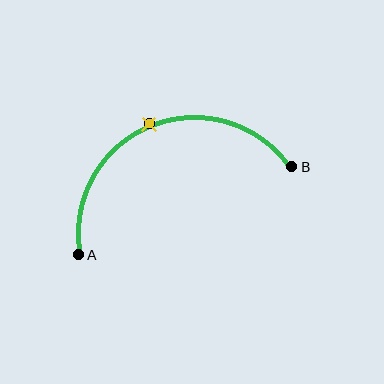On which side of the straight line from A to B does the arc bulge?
The arc bulges above the straight line connecting A and B.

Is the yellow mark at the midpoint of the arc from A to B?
Yes. The yellow mark lies on the arc at equal arc-length from both A and B — it is the arc midpoint.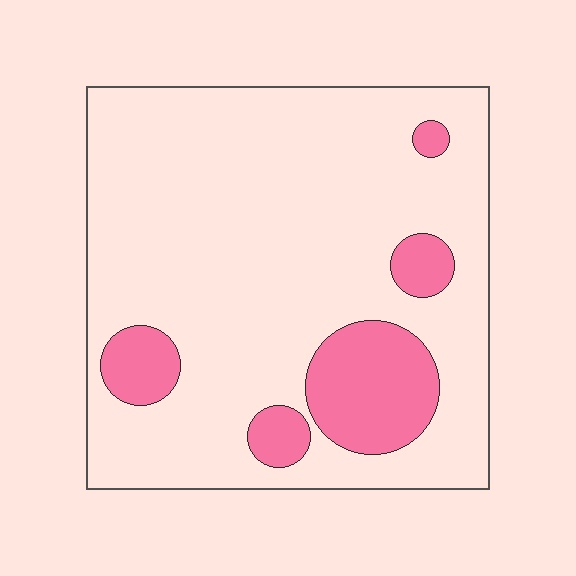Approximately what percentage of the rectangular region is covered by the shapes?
Approximately 15%.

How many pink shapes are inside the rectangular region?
5.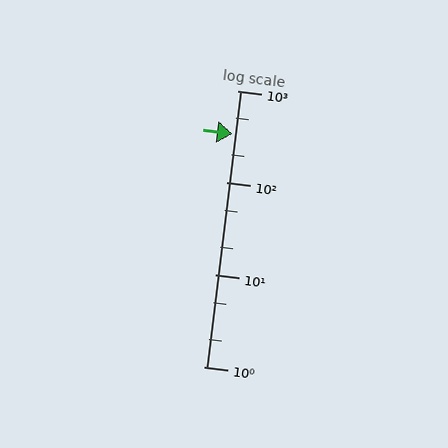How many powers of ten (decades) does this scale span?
The scale spans 3 decades, from 1 to 1000.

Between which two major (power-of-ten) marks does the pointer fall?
The pointer is between 100 and 1000.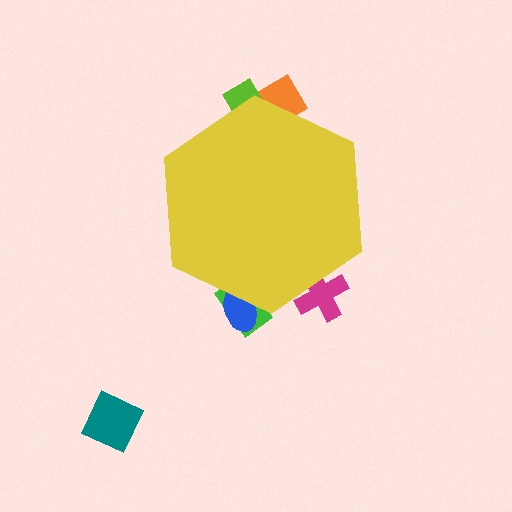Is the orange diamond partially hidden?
Yes, the orange diamond is partially hidden behind the yellow hexagon.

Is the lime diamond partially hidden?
Yes, the lime diamond is partially hidden behind the yellow hexagon.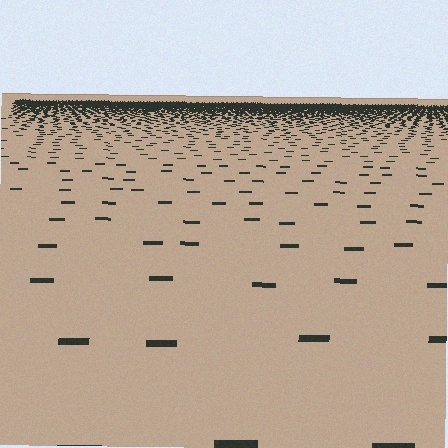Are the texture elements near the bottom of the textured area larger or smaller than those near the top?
Larger. Near the bottom, elements are closer to the viewer and appear at a bigger on-screen size.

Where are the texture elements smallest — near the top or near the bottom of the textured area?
Near the top.